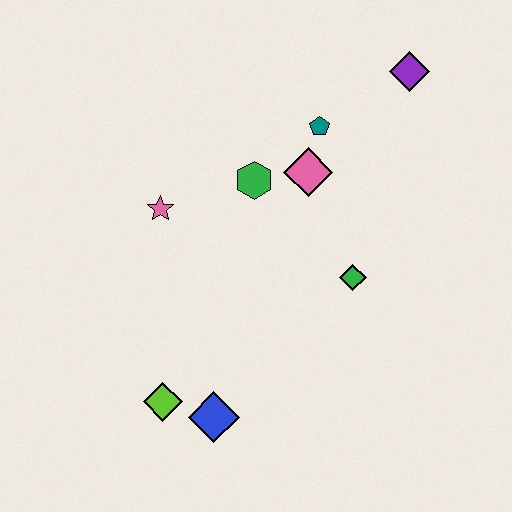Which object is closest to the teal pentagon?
The pink diamond is closest to the teal pentagon.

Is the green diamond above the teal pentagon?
No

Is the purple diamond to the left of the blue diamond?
No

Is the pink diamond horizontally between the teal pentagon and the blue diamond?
Yes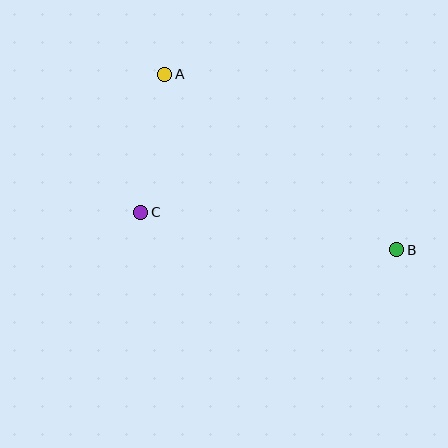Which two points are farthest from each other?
Points A and B are farthest from each other.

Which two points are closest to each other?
Points A and C are closest to each other.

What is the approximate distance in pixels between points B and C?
The distance between B and C is approximately 259 pixels.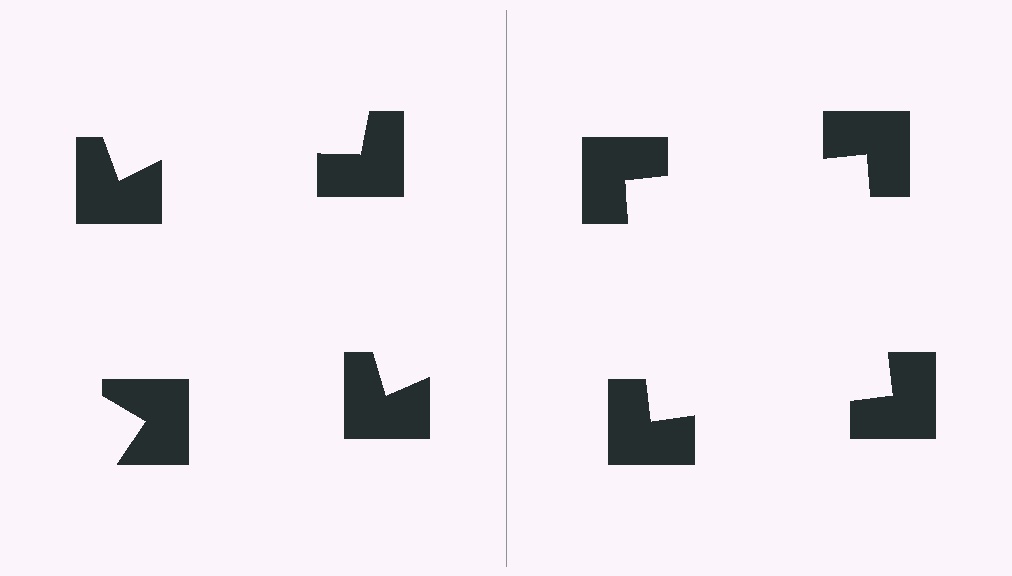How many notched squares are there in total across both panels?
8 — 4 on each side.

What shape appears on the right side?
An illusory square.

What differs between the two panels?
The notched squares are positioned identically on both sides; only the wedge orientations differ. On the right they align to a square; on the left they are misaligned.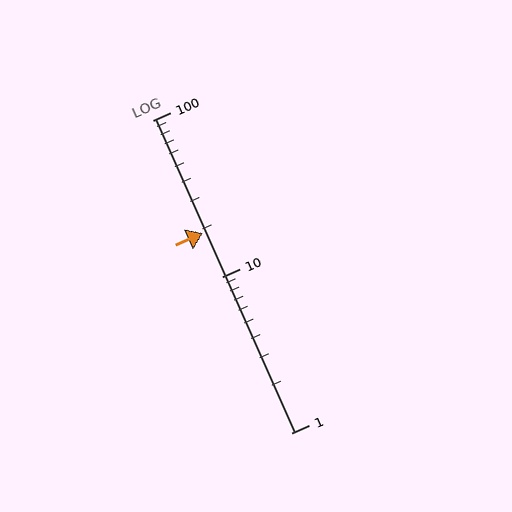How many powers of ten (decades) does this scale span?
The scale spans 2 decades, from 1 to 100.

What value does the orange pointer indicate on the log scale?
The pointer indicates approximately 19.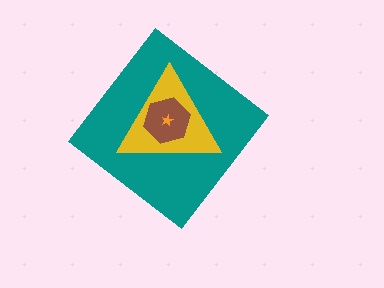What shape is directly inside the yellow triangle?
The brown hexagon.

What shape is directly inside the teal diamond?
The yellow triangle.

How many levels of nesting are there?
4.